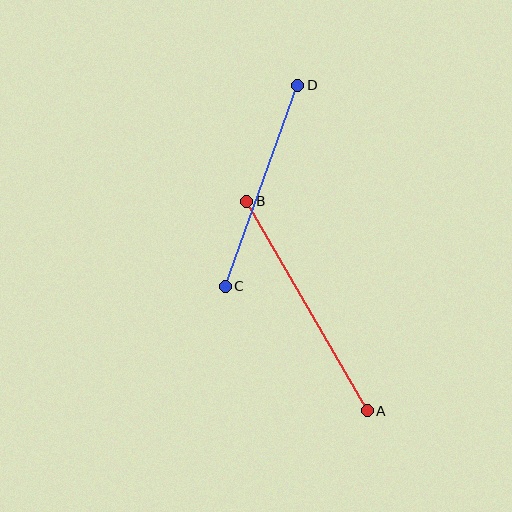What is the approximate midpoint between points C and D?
The midpoint is at approximately (262, 186) pixels.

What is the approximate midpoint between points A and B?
The midpoint is at approximately (307, 306) pixels.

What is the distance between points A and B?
The distance is approximately 242 pixels.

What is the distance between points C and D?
The distance is approximately 214 pixels.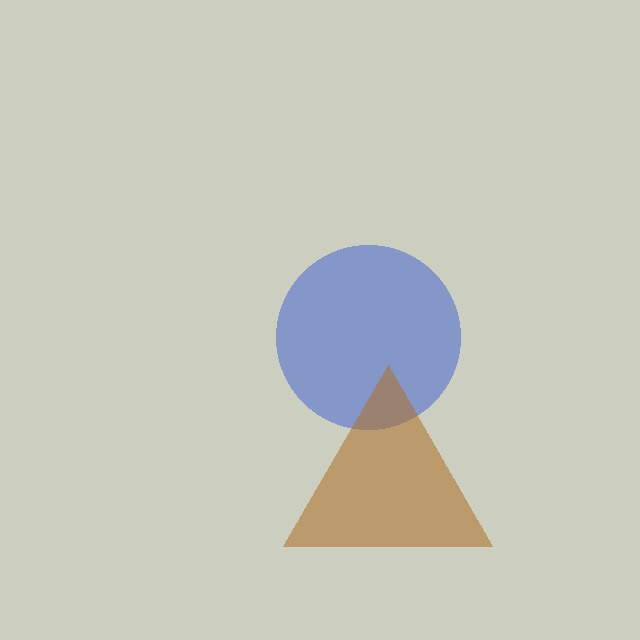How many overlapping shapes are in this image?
There are 2 overlapping shapes in the image.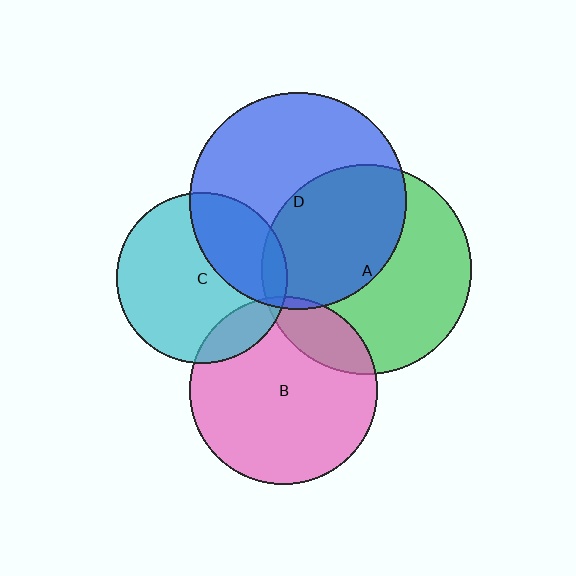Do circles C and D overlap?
Yes.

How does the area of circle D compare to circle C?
Approximately 1.6 times.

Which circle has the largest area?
Circle D (blue).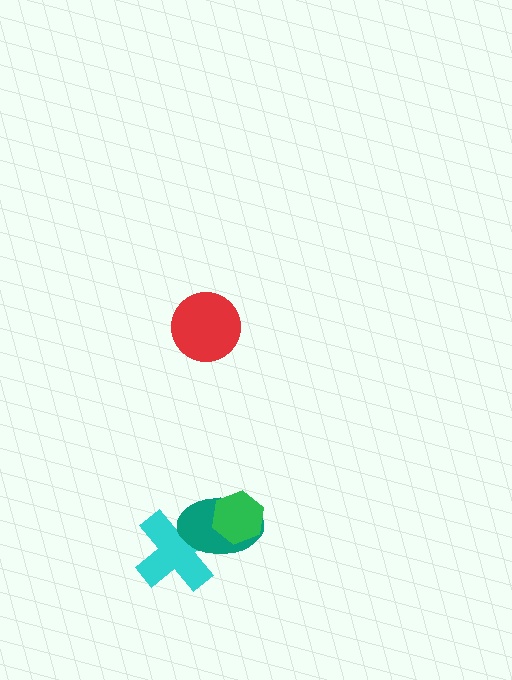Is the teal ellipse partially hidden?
Yes, it is partially covered by another shape.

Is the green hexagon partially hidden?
No, no other shape covers it.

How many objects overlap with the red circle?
0 objects overlap with the red circle.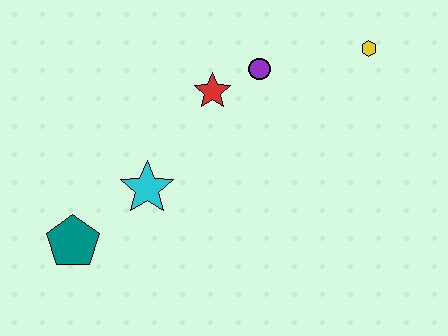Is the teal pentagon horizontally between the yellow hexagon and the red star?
No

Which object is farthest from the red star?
The teal pentagon is farthest from the red star.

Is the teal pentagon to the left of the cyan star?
Yes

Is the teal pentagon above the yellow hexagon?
No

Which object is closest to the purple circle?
The red star is closest to the purple circle.